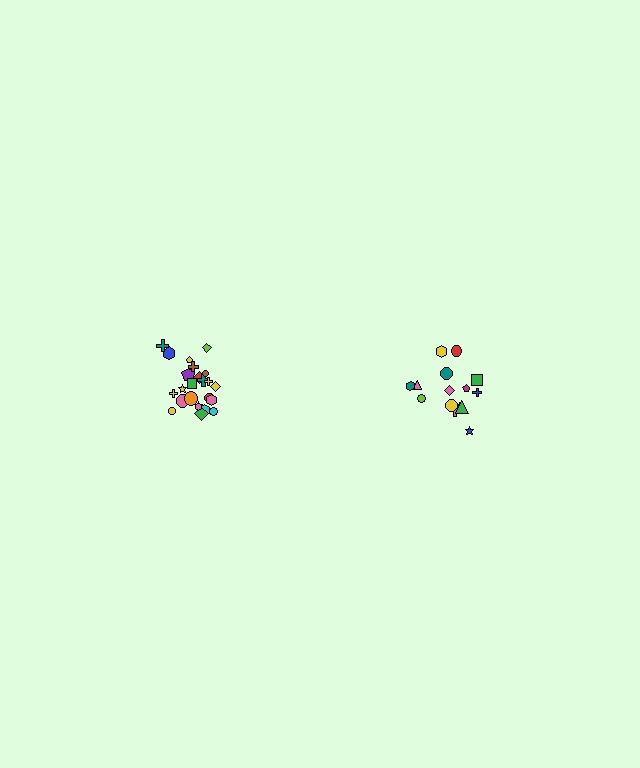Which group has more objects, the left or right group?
The left group.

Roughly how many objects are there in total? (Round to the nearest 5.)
Roughly 40 objects in total.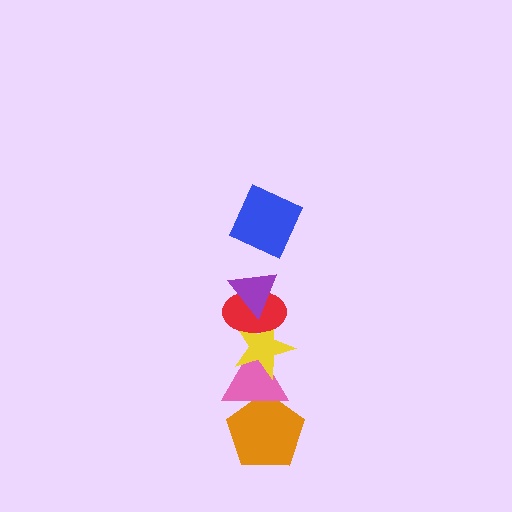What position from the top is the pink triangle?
The pink triangle is 5th from the top.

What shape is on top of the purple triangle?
The blue square is on top of the purple triangle.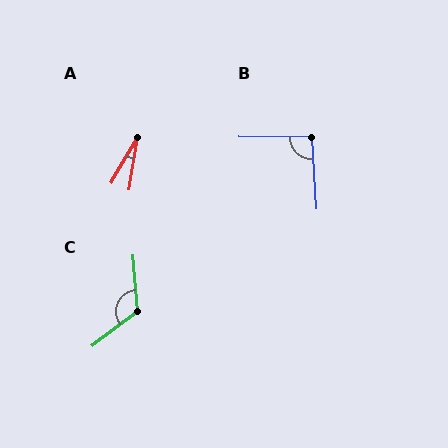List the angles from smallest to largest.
A (22°), B (94°), C (122°).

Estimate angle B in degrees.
Approximately 94 degrees.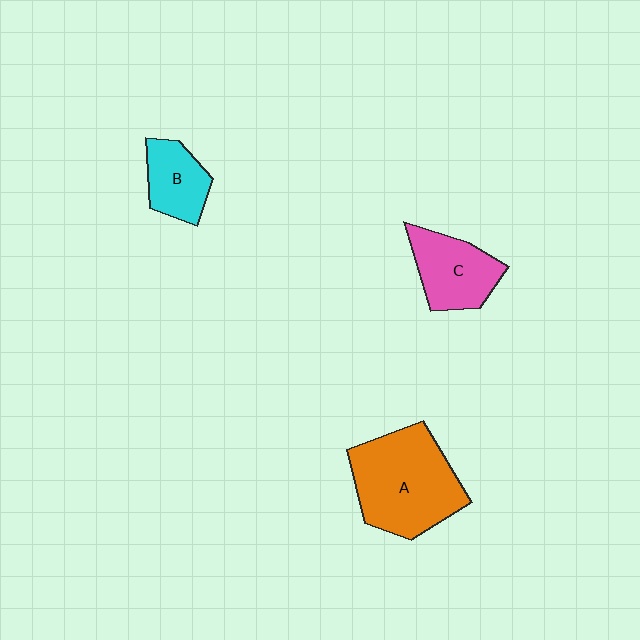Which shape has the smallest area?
Shape B (cyan).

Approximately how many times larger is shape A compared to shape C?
Approximately 1.7 times.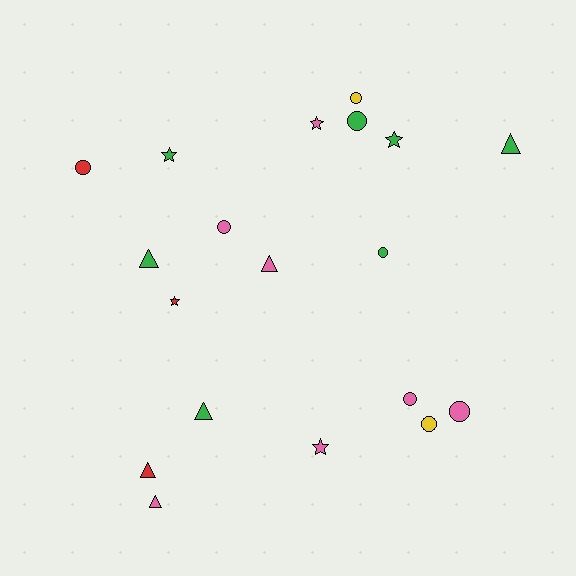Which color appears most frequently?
Green, with 7 objects.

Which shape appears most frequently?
Circle, with 8 objects.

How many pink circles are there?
There are 3 pink circles.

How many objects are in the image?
There are 19 objects.